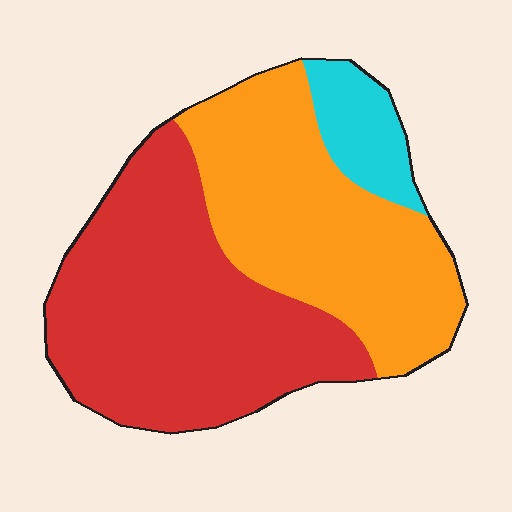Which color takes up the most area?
Red, at roughly 50%.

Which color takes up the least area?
Cyan, at roughly 10%.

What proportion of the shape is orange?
Orange covers about 40% of the shape.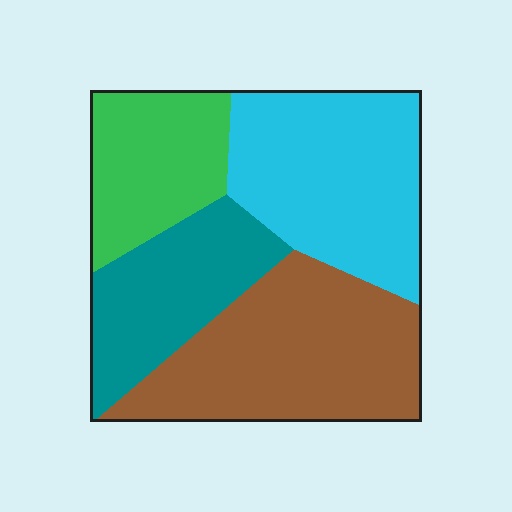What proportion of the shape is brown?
Brown takes up about one third (1/3) of the shape.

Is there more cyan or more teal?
Cyan.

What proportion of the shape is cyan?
Cyan covers roughly 30% of the shape.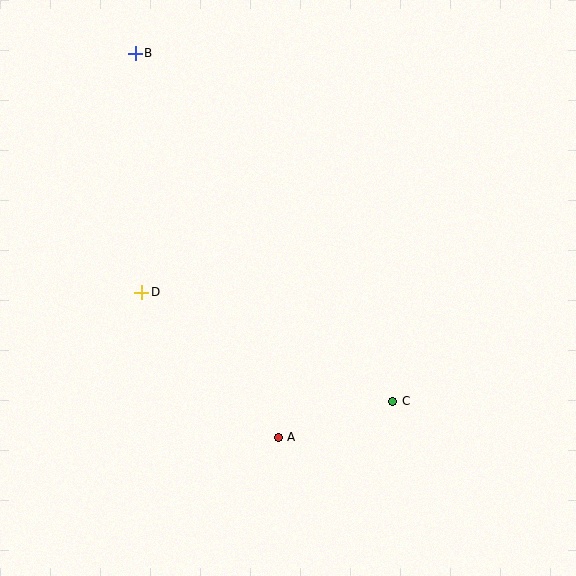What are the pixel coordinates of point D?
Point D is at (142, 292).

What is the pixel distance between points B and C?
The distance between B and C is 433 pixels.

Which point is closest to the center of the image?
Point D at (142, 292) is closest to the center.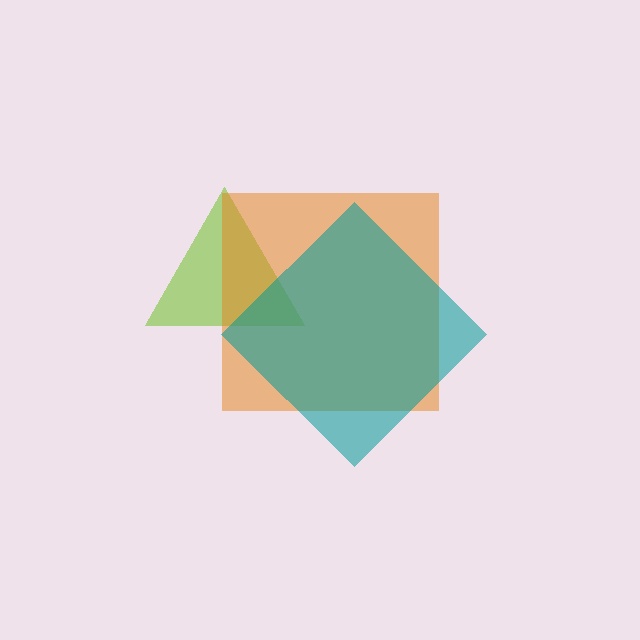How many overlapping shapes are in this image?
There are 3 overlapping shapes in the image.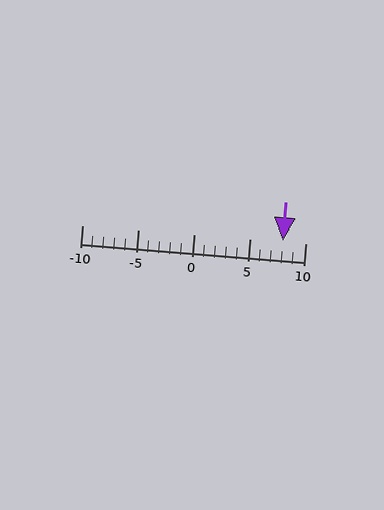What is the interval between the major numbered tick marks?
The major tick marks are spaced 5 units apart.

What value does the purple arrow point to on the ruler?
The purple arrow points to approximately 8.